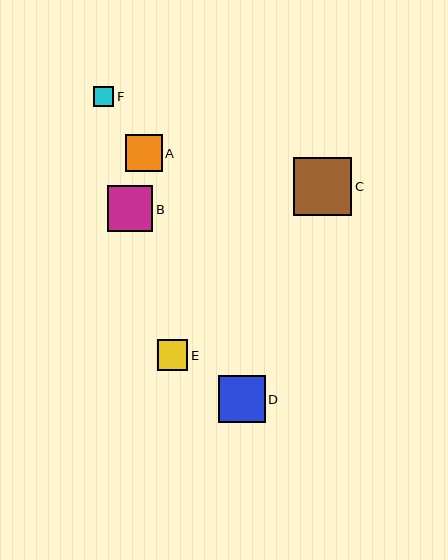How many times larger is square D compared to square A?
Square D is approximately 1.3 times the size of square A.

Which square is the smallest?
Square F is the smallest with a size of approximately 20 pixels.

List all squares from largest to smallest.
From largest to smallest: C, D, B, A, E, F.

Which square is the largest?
Square C is the largest with a size of approximately 58 pixels.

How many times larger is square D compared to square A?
Square D is approximately 1.3 times the size of square A.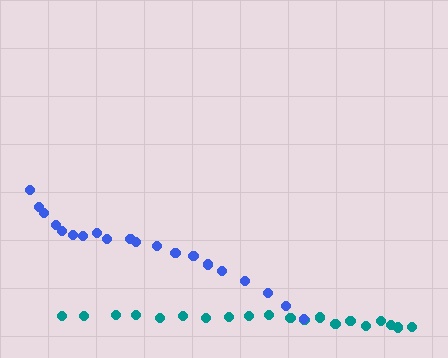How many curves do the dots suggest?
There are 2 distinct paths.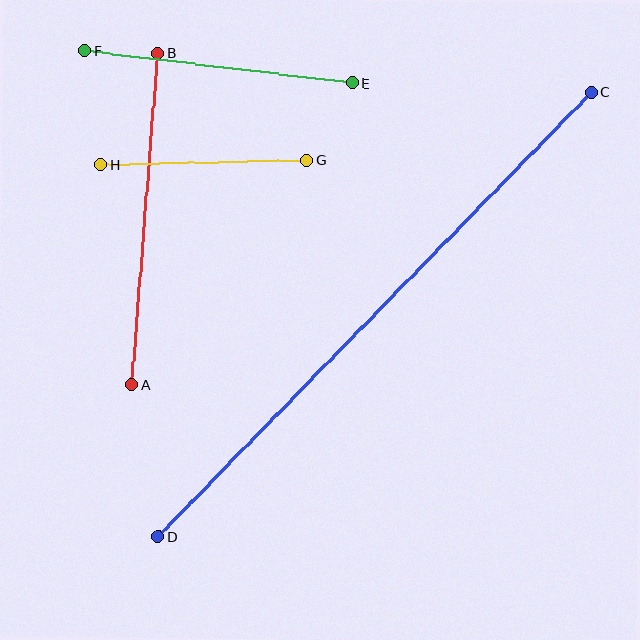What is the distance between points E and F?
The distance is approximately 269 pixels.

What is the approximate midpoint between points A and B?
The midpoint is at approximately (145, 219) pixels.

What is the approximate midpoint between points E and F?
The midpoint is at approximately (219, 67) pixels.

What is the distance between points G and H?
The distance is approximately 206 pixels.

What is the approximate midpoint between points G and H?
The midpoint is at approximately (203, 163) pixels.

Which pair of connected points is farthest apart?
Points C and D are farthest apart.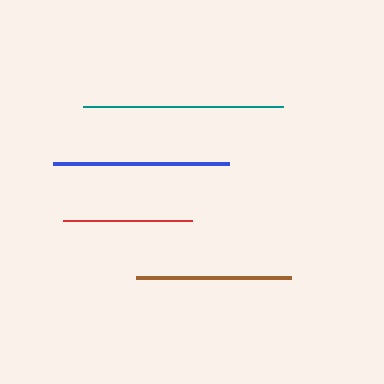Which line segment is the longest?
The teal line is the longest at approximately 200 pixels.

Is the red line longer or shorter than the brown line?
The brown line is longer than the red line.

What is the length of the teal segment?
The teal segment is approximately 200 pixels long.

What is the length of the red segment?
The red segment is approximately 129 pixels long.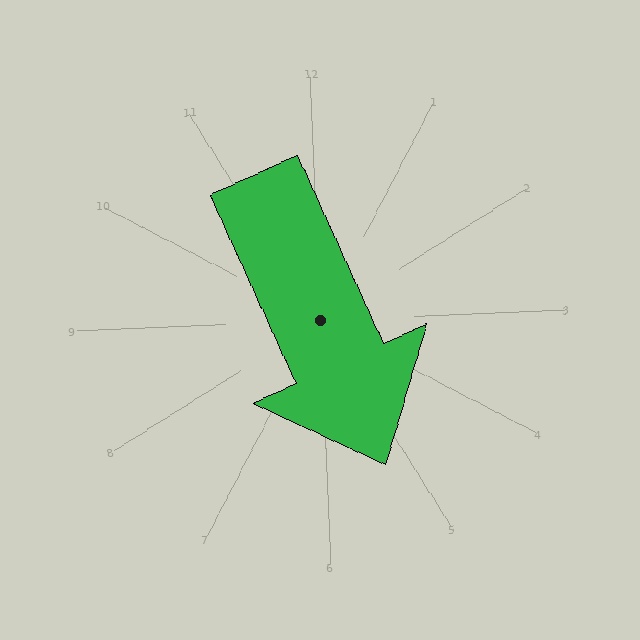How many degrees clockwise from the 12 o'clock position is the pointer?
Approximately 158 degrees.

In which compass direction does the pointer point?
South.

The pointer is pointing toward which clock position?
Roughly 5 o'clock.